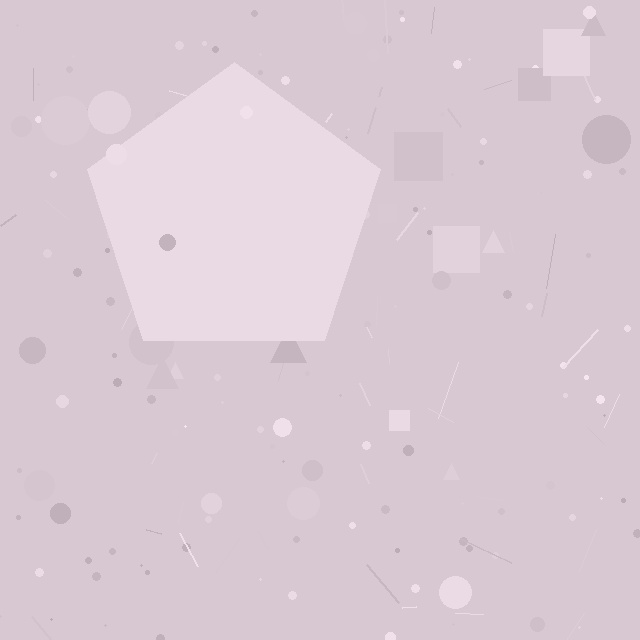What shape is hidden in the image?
A pentagon is hidden in the image.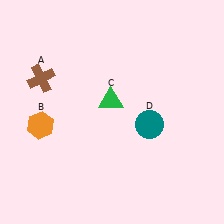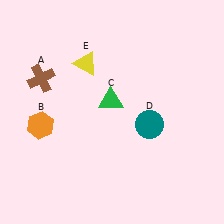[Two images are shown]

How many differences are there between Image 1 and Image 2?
There is 1 difference between the two images.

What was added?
A yellow triangle (E) was added in Image 2.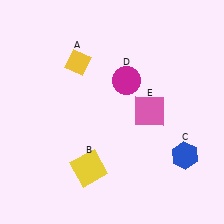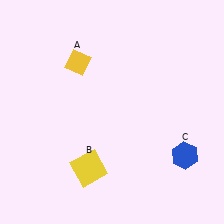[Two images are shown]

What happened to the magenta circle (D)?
The magenta circle (D) was removed in Image 2. It was in the top-right area of Image 1.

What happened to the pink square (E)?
The pink square (E) was removed in Image 2. It was in the top-right area of Image 1.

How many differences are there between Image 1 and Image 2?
There are 2 differences between the two images.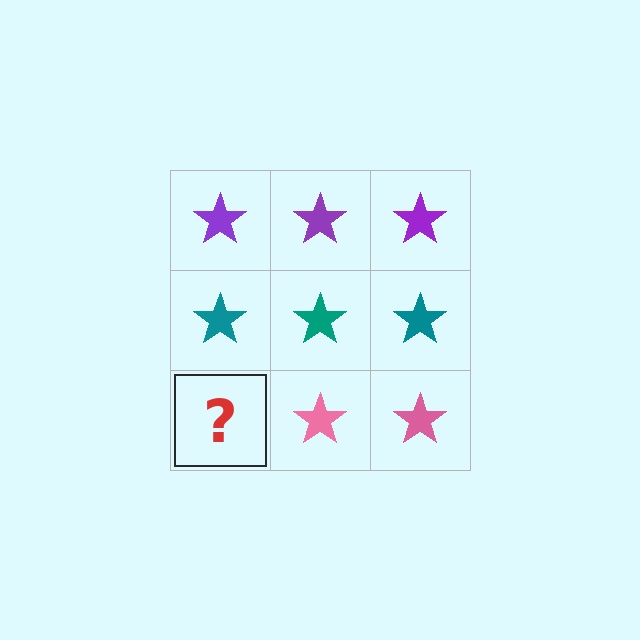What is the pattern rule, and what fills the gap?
The rule is that each row has a consistent color. The gap should be filled with a pink star.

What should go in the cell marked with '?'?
The missing cell should contain a pink star.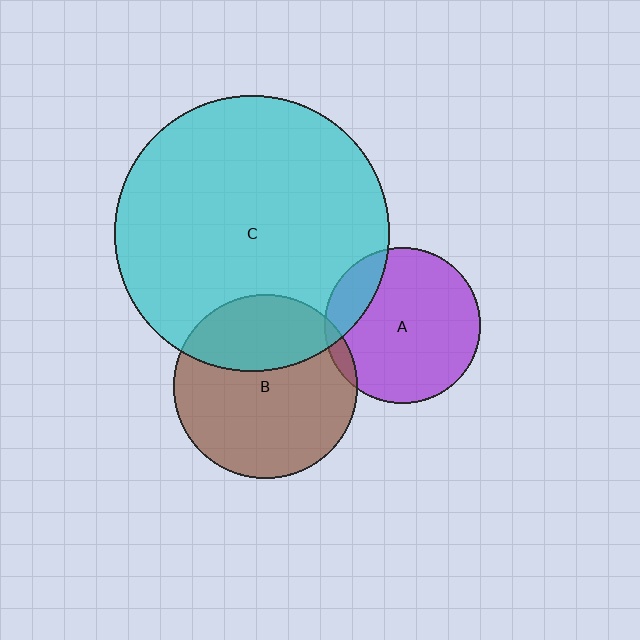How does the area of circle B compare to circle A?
Approximately 1.4 times.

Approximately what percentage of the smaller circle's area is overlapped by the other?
Approximately 35%.